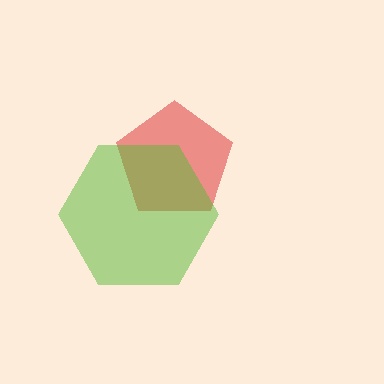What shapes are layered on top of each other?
The layered shapes are: a red pentagon, a lime hexagon.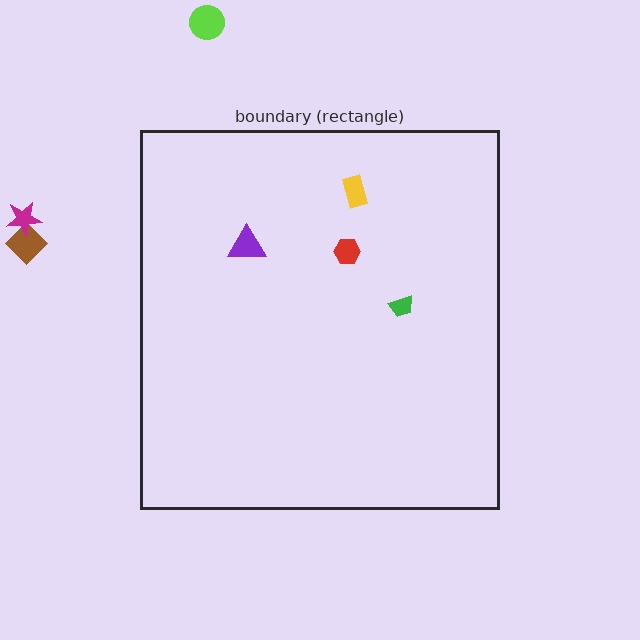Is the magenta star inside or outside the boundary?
Outside.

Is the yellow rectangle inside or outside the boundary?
Inside.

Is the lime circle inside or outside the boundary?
Outside.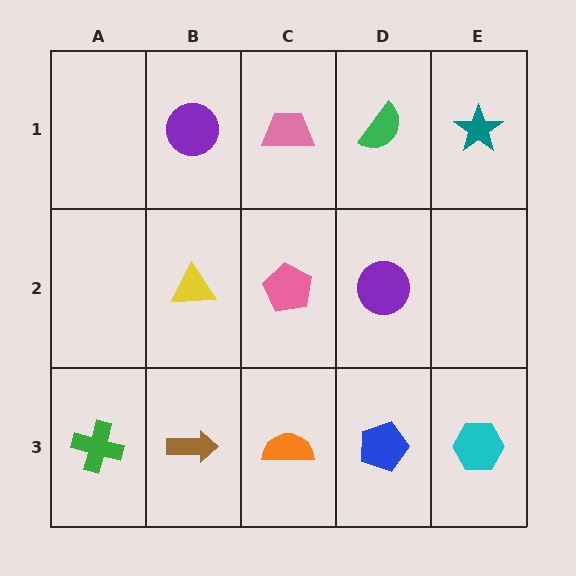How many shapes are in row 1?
4 shapes.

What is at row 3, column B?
A brown arrow.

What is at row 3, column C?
An orange semicircle.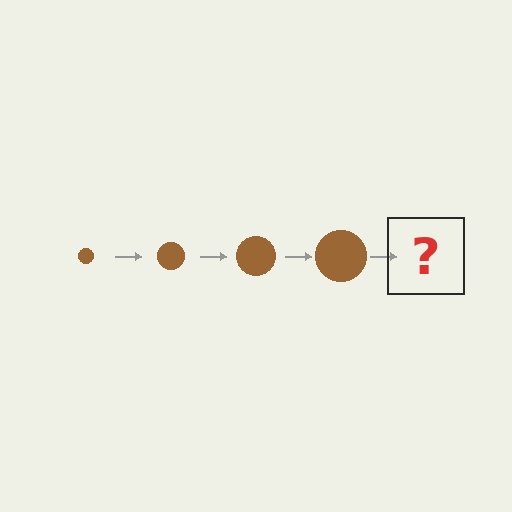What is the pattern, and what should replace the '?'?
The pattern is that the circle gets progressively larger each step. The '?' should be a brown circle, larger than the previous one.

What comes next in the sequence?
The next element should be a brown circle, larger than the previous one.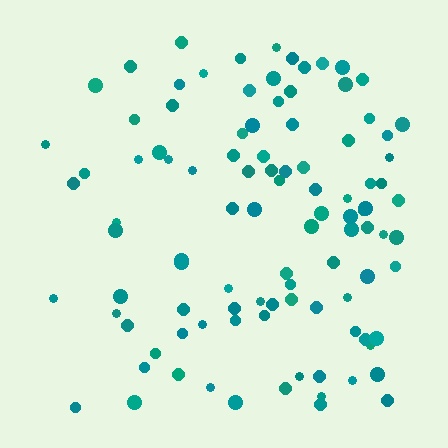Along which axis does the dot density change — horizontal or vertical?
Horizontal.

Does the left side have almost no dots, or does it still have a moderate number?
Still a moderate number, just noticeably fewer than the right.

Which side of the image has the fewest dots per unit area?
The left.